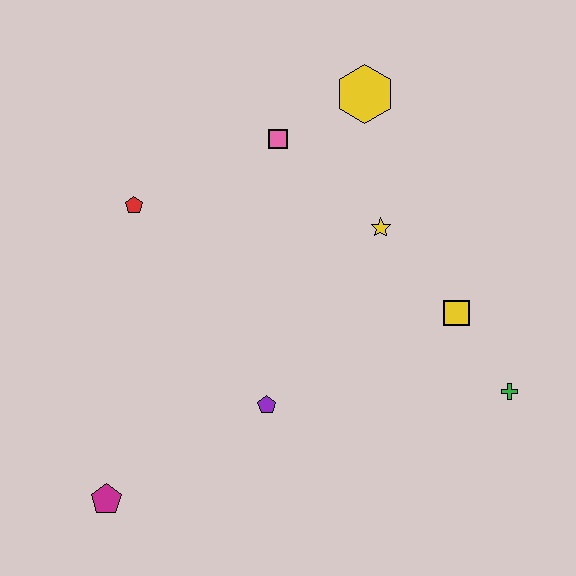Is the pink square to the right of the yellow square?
No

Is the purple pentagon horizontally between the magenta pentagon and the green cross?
Yes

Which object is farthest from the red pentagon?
The green cross is farthest from the red pentagon.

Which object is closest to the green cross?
The yellow square is closest to the green cross.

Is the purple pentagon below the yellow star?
Yes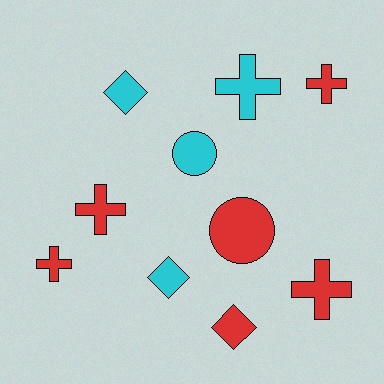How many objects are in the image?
There are 10 objects.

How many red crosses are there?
There are 4 red crosses.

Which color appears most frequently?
Red, with 6 objects.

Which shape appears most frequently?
Cross, with 5 objects.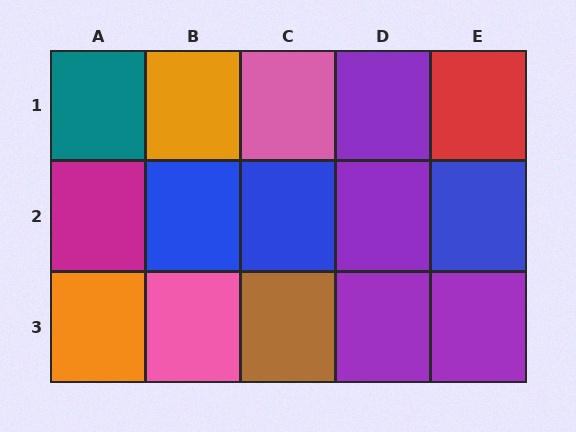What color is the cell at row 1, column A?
Teal.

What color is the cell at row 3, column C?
Brown.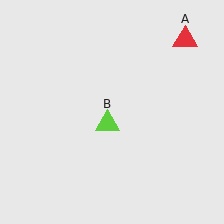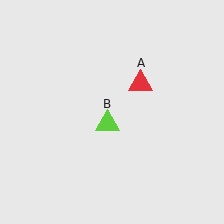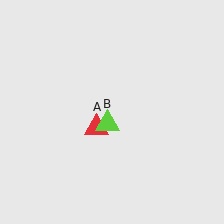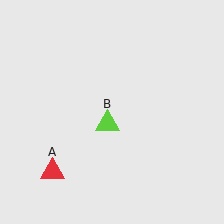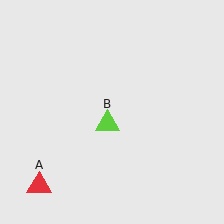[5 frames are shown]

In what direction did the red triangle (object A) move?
The red triangle (object A) moved down and to the left.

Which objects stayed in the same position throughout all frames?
Lime triangle (object B) remained stationary.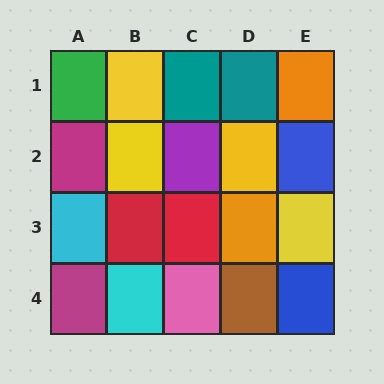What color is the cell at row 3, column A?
Cyan.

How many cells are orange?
2 cells are orange.